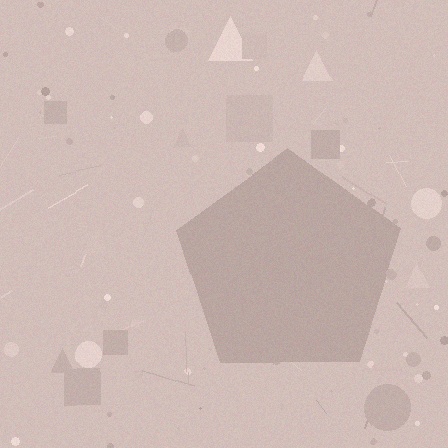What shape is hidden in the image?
A pentagon is hidden in the image.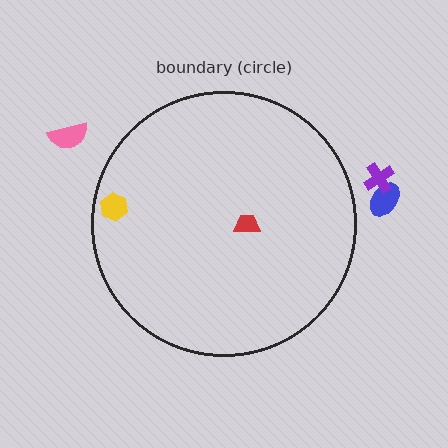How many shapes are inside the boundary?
2 inside, 3 outside.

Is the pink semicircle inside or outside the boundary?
Outside.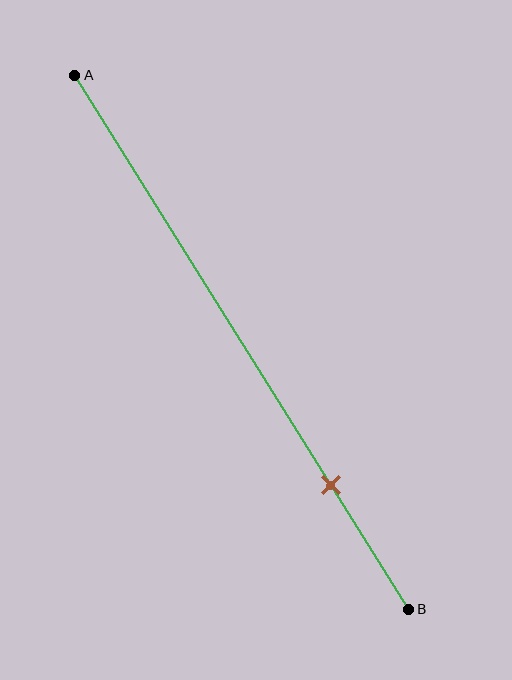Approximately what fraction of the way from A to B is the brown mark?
The brown mark is approximately 75% of the way from A to B.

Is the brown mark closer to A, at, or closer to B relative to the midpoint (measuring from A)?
The brown mark is closer to point B than the midpoint of segment AB.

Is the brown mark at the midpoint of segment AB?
No, the mark is at about 75% from A, not at the 50% midpoint.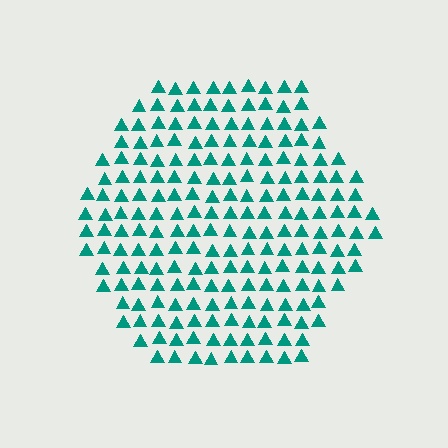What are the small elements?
The small elements are triangles.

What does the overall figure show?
The overall figure shows a hexagon.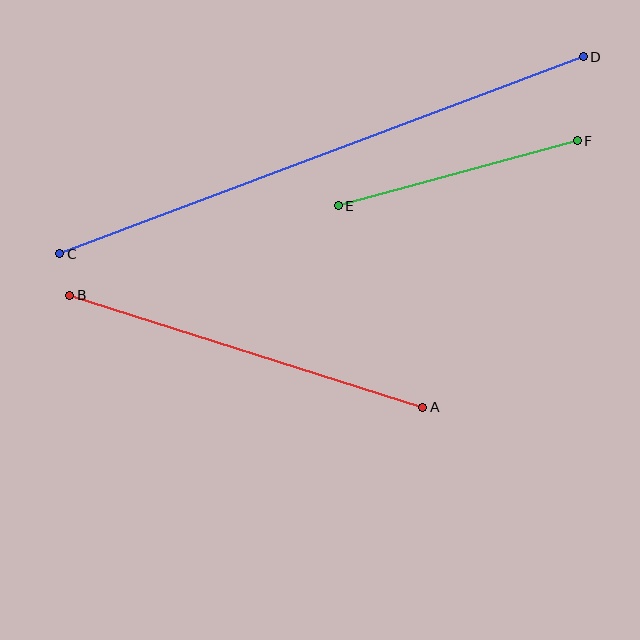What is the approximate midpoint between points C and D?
The midpoint is at approximately (321, 155) pixels.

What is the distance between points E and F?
The distance is approximately 248 pixels.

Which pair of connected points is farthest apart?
Points C and D are farthest apart.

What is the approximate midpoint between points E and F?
The midpoint is at approximately (458, 173) pixels.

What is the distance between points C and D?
The distance is approximately 559 pixels.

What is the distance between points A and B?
The distance is approximately 370 pixels.